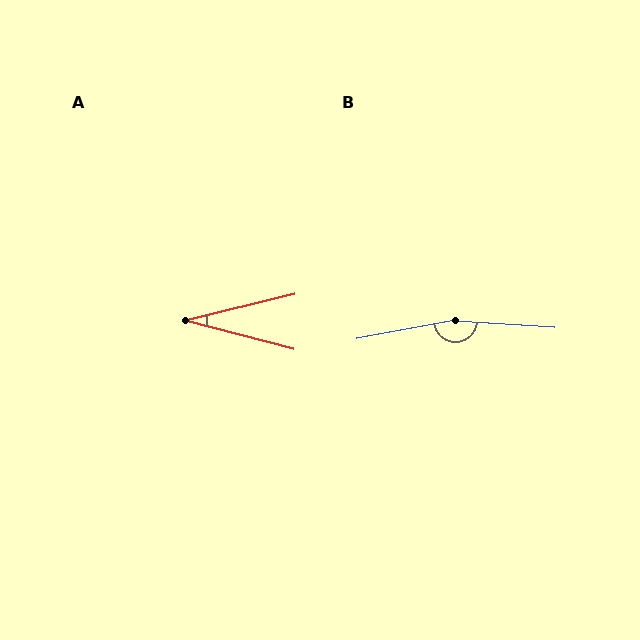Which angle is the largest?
B, at approximately 166 degrees.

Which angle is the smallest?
A, at approximately 29 degrees.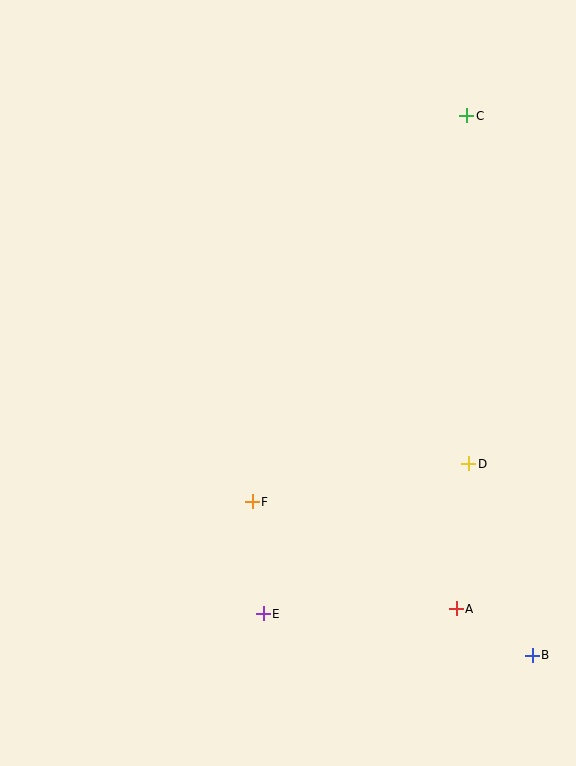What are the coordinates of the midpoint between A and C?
The midpoint between A and C is at (462, 362).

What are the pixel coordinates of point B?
Point B is at (532, 655).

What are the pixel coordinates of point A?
Point A is at (456, 609).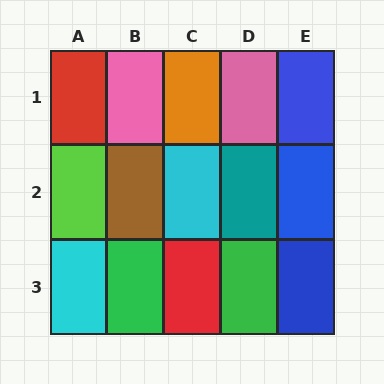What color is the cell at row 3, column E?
Blue.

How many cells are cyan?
2 cells are cyan.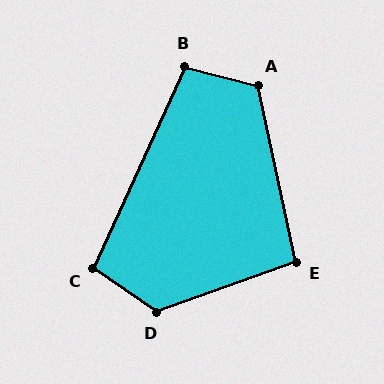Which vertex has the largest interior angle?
D, at approximately 126 degrees.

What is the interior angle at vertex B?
Approximately 100 degrees (obtuse).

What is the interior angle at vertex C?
Approximately 100 degrees (obtuse).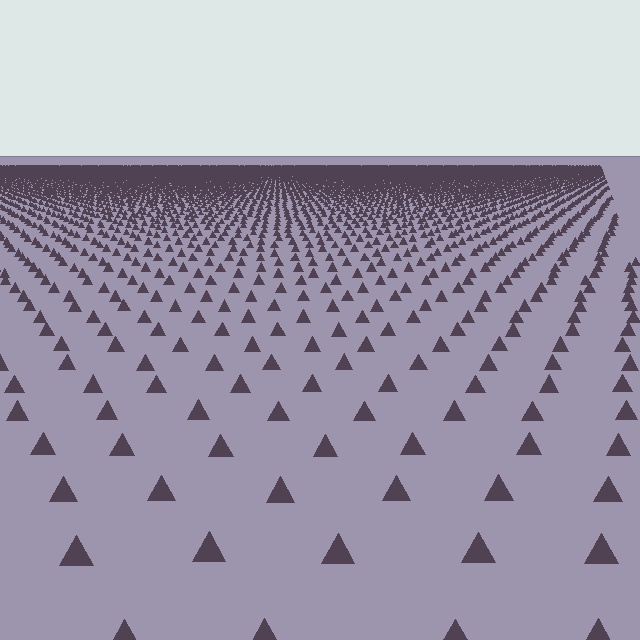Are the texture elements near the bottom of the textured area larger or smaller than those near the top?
Larger. Near the bottom, elements are closer to the viewer and appear at a bigger on-screen size.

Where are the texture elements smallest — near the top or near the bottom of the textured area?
Near the top.